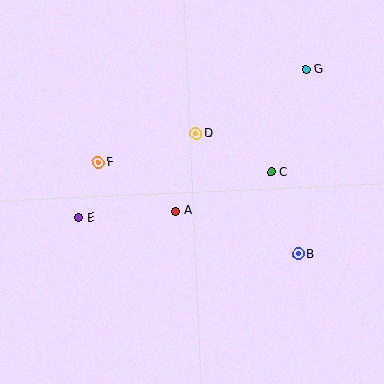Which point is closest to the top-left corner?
Point F is closest to the top-left corner.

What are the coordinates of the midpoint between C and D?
The midpoint between C and D is at (234, 153).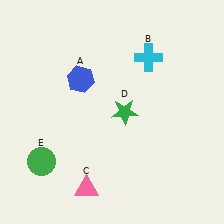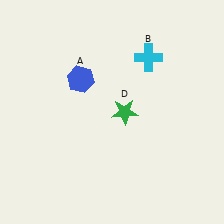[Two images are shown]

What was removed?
The green circle (E), the pink triangle (C) were removed in Image 2.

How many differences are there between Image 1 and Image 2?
There are 2 differences between the two images.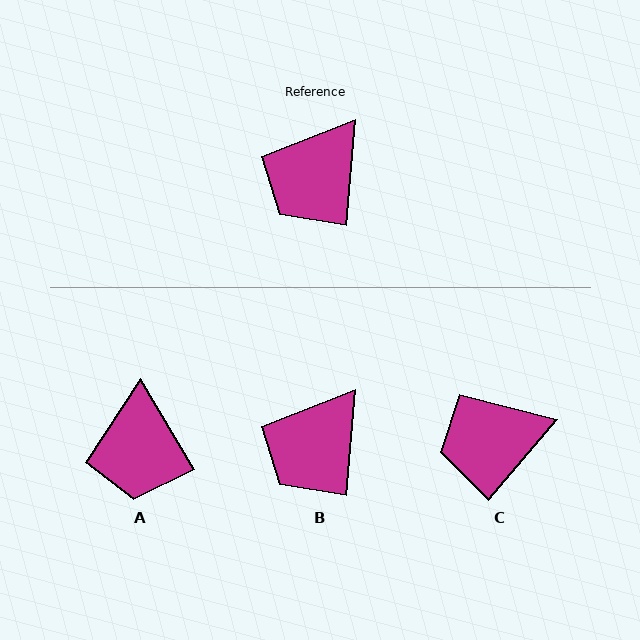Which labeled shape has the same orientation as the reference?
B.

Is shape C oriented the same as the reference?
No, it is off by about 36 degrees.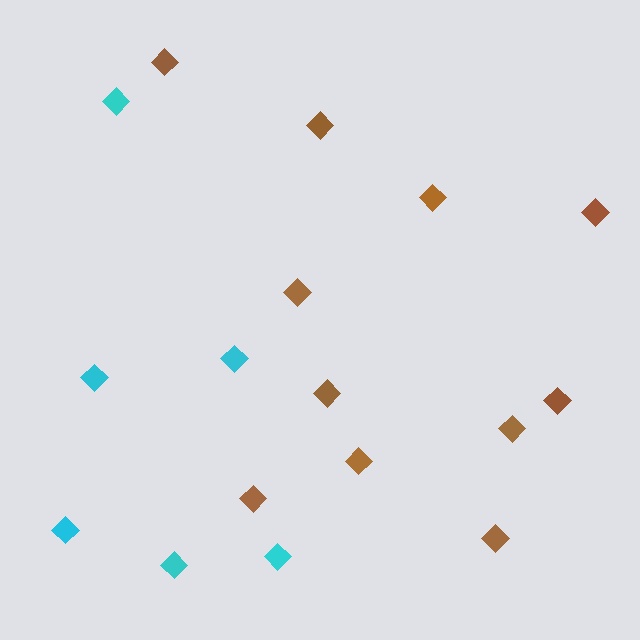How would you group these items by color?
There are 2 groups: one group of cyan diamonds (6) and one group of brown diamonds (11).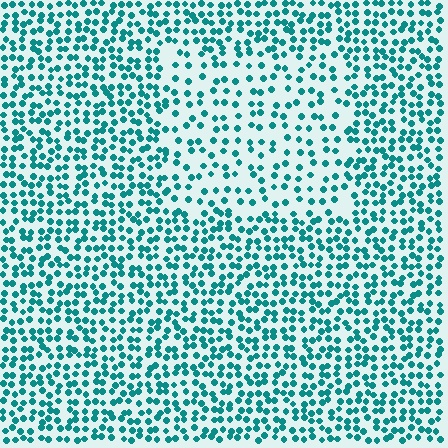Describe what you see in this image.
The image contains small teal elements arranged at two different densities. A rectangle-shaped region is visible where the elements are less densely packed than the surrounding area.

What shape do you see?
I see a rectangle.